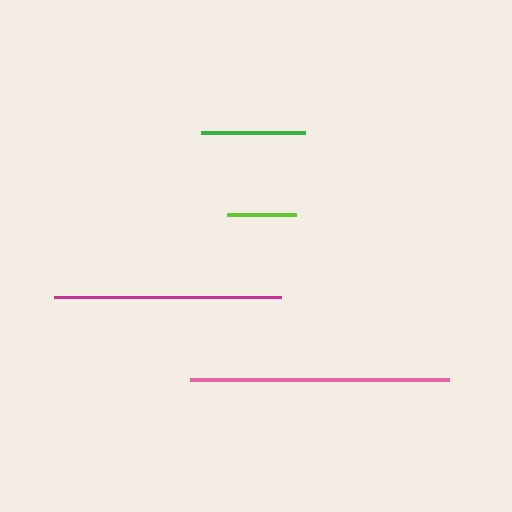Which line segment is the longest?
The pink line is the longest at approximately 259 pixels.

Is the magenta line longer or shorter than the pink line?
The pink line is longer than the magenta line.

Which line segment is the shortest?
The lime line is the shortest at approximately 69 pixels.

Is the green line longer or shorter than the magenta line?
The magenta line is longer than the green line.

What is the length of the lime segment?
The lime segment is approximately 69 pixels long.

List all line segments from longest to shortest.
From longest to shortest: pink, magenta, green, lime.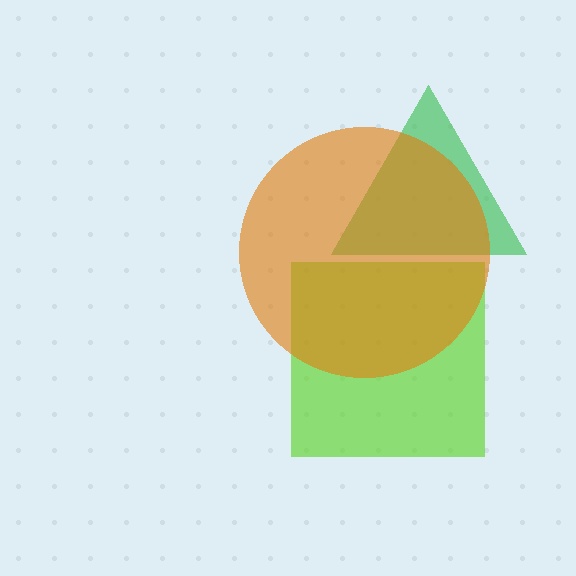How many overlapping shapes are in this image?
There are 3 overlapping shapes in the image.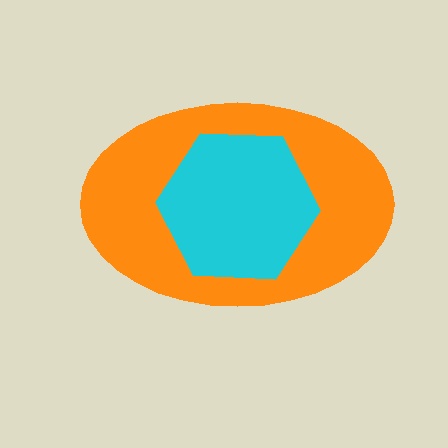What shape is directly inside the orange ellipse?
The cyan hexagon.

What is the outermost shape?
The orange ellipse.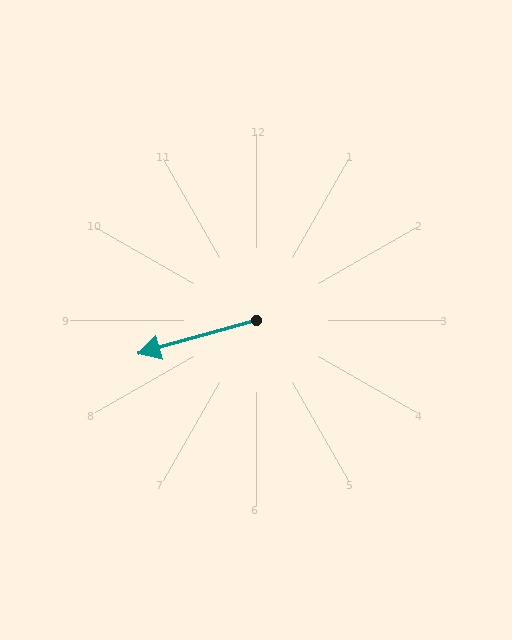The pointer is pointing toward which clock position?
Roughly 8 o'clock.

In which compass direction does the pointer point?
West.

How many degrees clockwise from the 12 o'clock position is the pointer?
Approximately 254 degrees.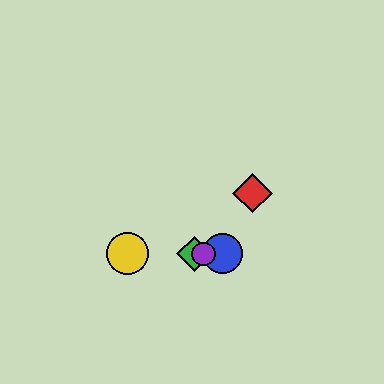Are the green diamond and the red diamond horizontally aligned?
No, the green diamond is at y≈254 and the red diamond is at y≈193.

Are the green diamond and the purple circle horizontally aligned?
Yes, both are at y≈254.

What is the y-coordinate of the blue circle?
The blue circle is at y≈254.